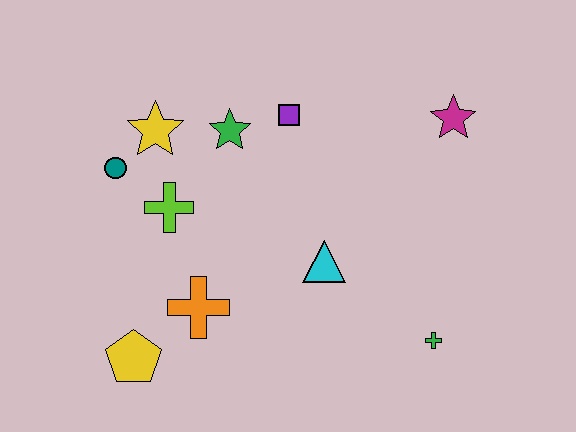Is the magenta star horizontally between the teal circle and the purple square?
No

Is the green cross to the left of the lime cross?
No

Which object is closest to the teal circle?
The yellow star is closest to the teal circle.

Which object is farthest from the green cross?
The teal circle is farthest from the green cross.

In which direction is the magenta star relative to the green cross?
The magenta star is above the green cross.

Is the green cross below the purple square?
Yes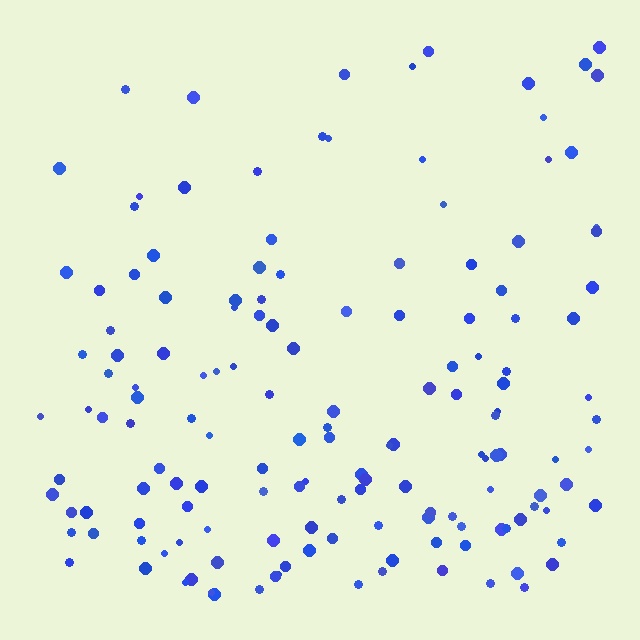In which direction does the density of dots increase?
From top to bottom, with the bottom side densest.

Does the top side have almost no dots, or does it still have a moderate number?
Still a moderate number, just noticeably fewer than the bottom.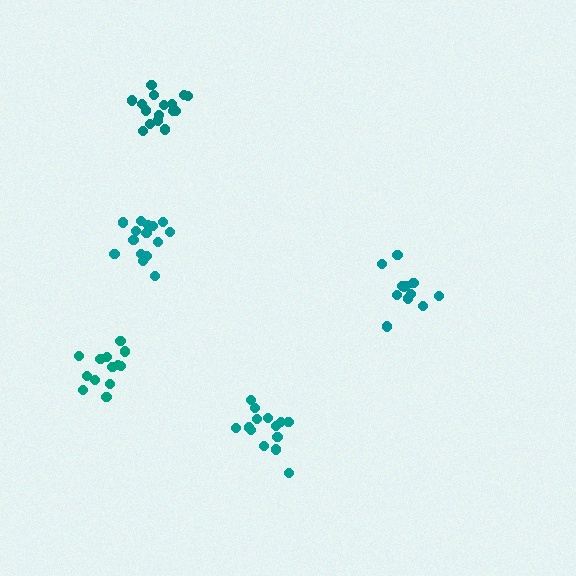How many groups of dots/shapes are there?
There are 5 groups.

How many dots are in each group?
Group 1: 12 dots, Group 2: 15 dots, Group 3: 13 dots, Group 4: 14 dots, Group 5: 16 dots (70 total).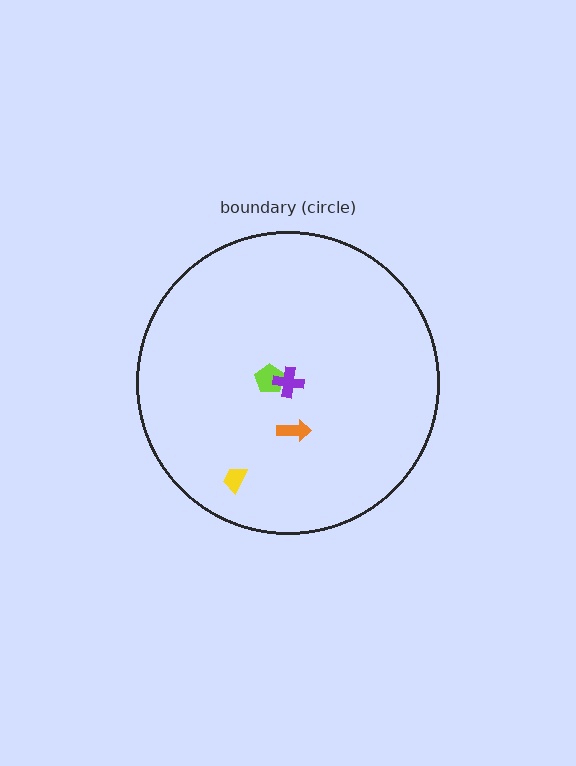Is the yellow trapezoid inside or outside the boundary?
Inside.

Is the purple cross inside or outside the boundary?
Inside.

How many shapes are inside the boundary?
4 inside, 0 outside.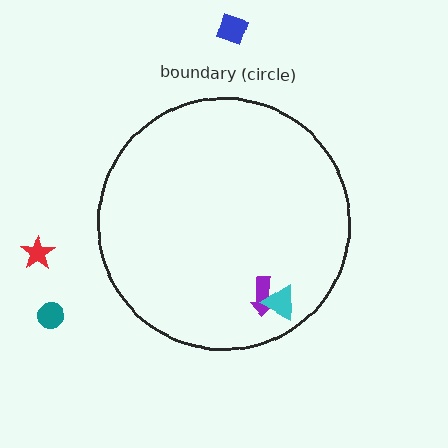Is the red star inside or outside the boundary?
Outside.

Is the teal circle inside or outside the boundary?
Outside.